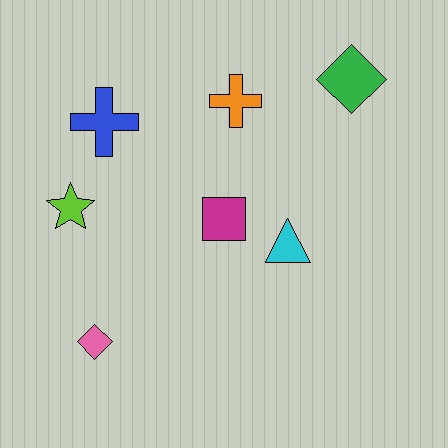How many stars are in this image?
There is 1 star.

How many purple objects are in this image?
There are no purple objects.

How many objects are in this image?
There are 7 objects.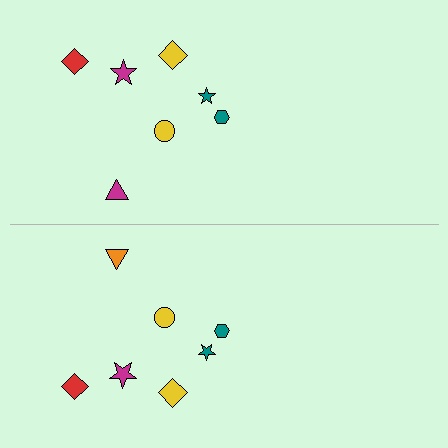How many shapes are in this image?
There are 14 shapes in this image.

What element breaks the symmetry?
The orange triangle on the bottom side breaks the symmetry — its mirror counterpart is magenta.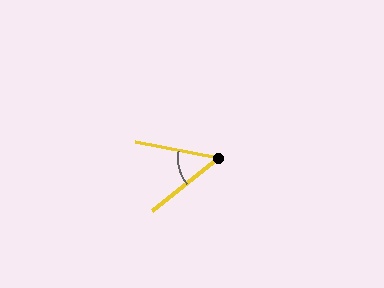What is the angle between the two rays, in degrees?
Approximately 50 degrees.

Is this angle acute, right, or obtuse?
It is acute.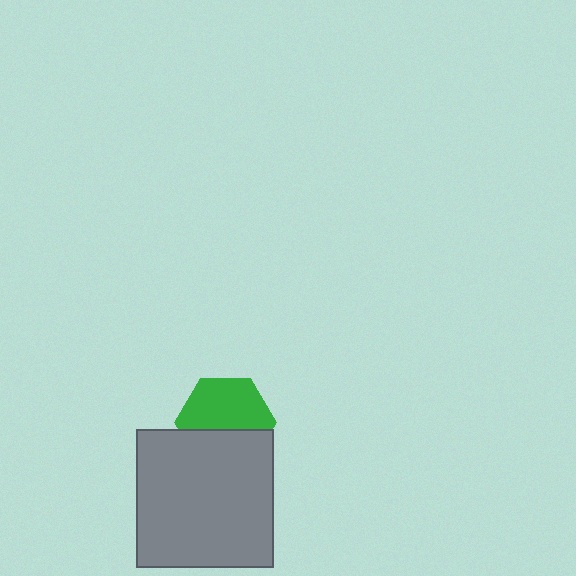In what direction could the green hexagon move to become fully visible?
The green hexagon could move up. That would shift it out from behind the gray square entirely.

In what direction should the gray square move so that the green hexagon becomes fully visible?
The gray square should move down. That is the shortest direction to clear the overlap and leave the green hexagon fully visible.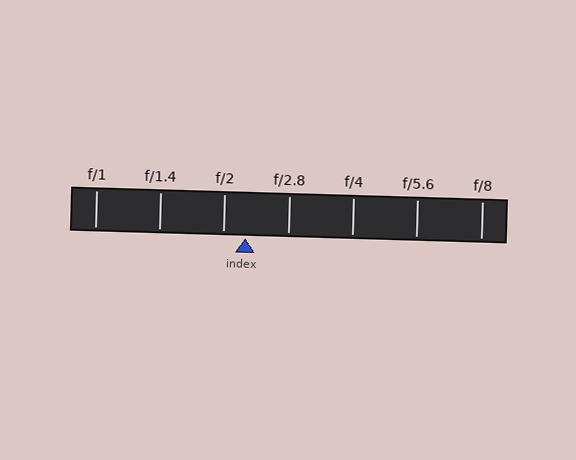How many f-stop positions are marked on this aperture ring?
There are 7 f-stop positions marked.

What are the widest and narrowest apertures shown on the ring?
The widest aperture shown is f/1 and the narrowest is f/8.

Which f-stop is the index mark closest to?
The index mark is closest to f/2.